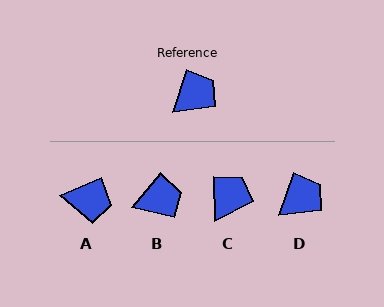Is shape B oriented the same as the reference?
No, it is off by about 21 degrees.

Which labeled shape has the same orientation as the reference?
D.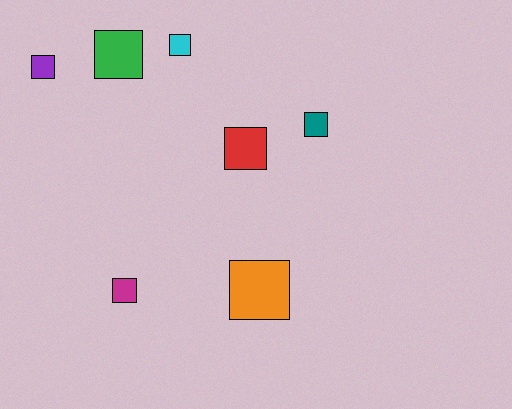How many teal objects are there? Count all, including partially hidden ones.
There is 1 teal object.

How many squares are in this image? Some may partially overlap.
There are 7 squares.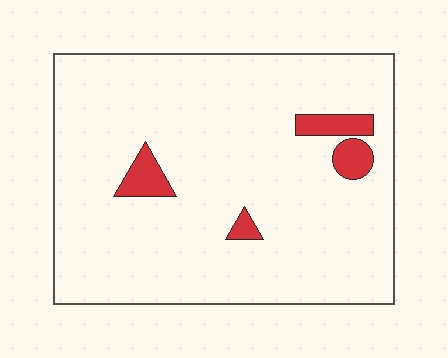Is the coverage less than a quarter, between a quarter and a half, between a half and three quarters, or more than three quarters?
Less than a quarter.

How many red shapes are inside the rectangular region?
4.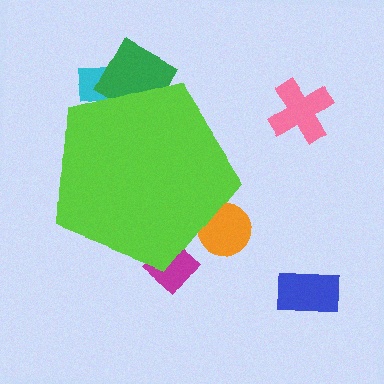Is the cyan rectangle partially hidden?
Yes, the cyan rectangle is partially hidden behind the lime pentagon.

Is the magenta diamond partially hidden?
Yes, the magenta diamond is partially hidden behind the lime pentagon.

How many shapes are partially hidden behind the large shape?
4 shapes are partially hidden.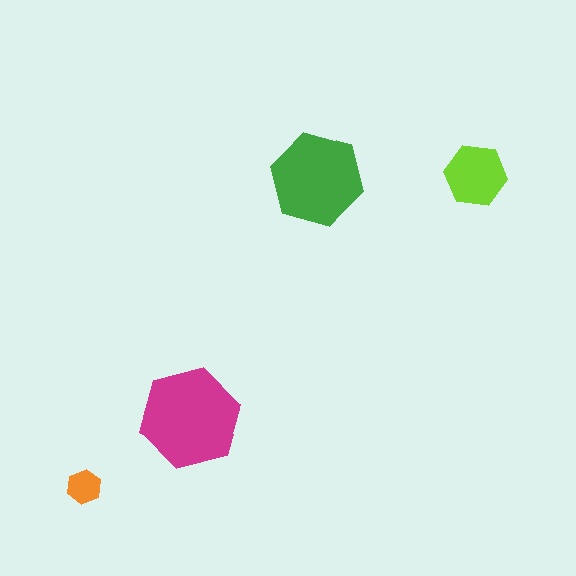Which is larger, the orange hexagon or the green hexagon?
The green one.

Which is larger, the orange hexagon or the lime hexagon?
The lime one.